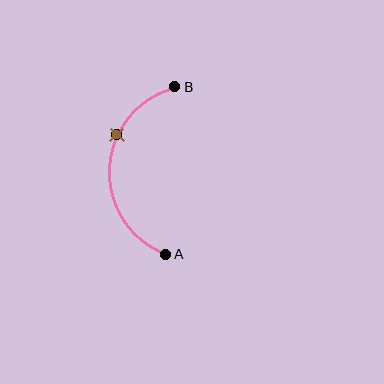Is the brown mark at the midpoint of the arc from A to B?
No. The brown mark lies on the arc but is closer to endpoint B. The arc midpoint would be at the point on the curve equidistant along the arc from both A and B.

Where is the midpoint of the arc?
The arc midpoint is the point on the curve farthest from the straight line joining A and B. It sits to the left of that line.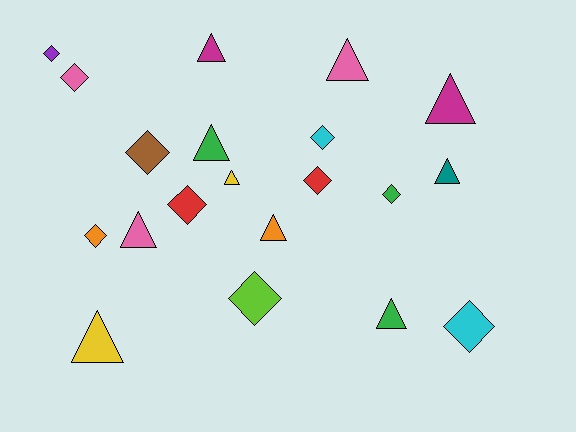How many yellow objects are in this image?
There are 2 yellow objects.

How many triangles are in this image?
There are 10 triangles.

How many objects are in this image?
There are 20 objects.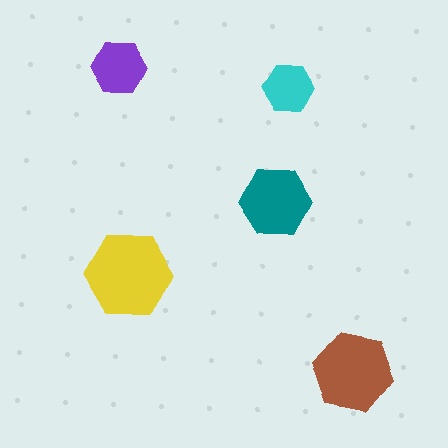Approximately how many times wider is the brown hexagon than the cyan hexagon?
About 1.5 times wider.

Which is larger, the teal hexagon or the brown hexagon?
The brown one.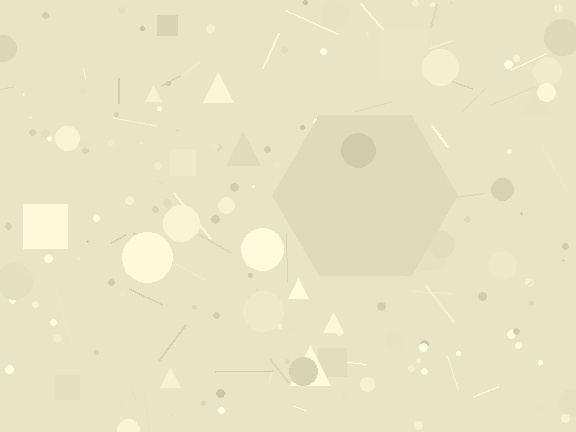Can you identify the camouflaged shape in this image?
The camouflaged shape is a hexagon.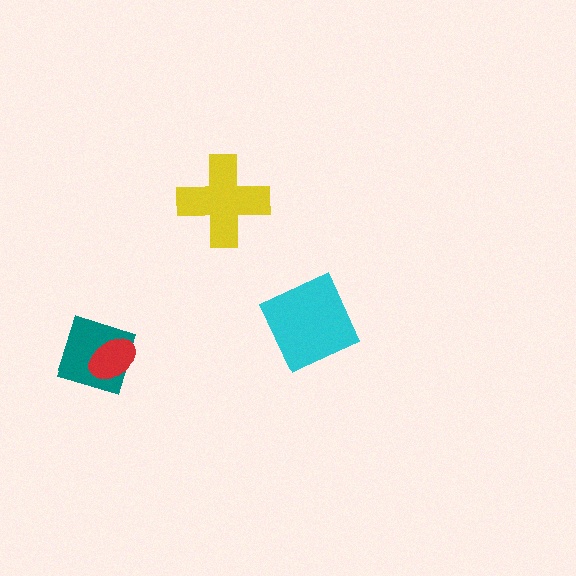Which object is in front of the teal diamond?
The red ellipse is in front of the teal diamond.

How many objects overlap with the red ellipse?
1 object overlaps with the red ellipse.